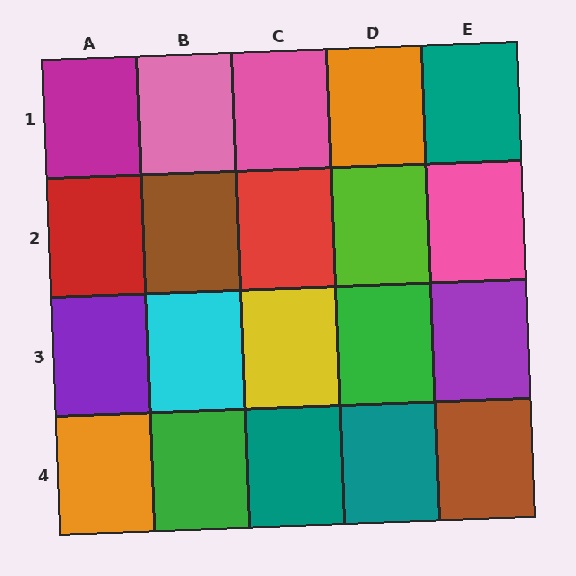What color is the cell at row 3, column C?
Yellow.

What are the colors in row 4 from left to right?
Orange, green, teal, teal, brown.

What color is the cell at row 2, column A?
Red.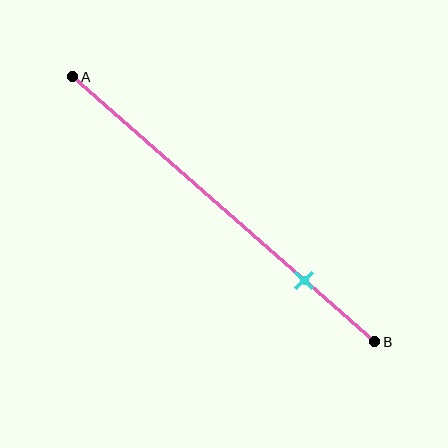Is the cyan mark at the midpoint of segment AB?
No, the mark is at about 75% from A, not at the 50% midpoint.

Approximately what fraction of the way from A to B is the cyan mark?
The cyan mark is approximately 75% of the way from A to B.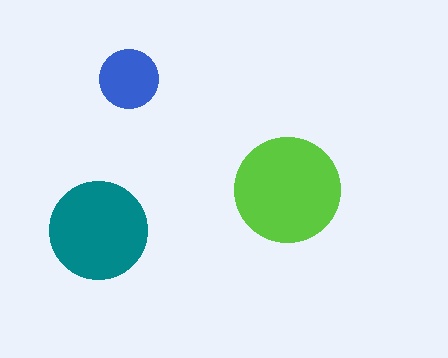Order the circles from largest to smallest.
the lime one, the teal one, the blue one.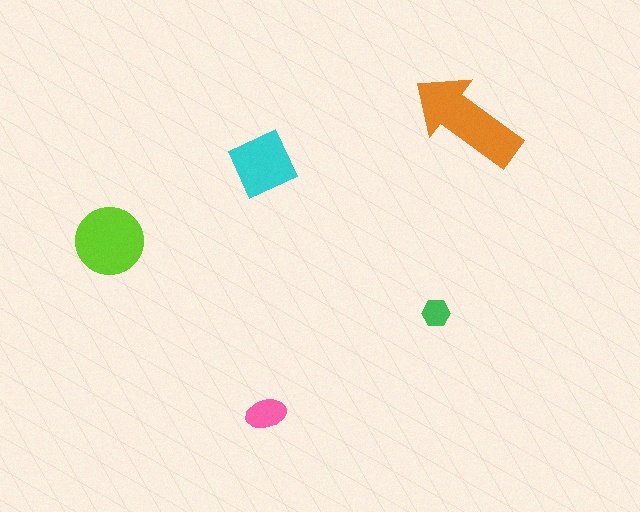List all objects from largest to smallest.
The orange arrow, the lime circle, the cyan square, the pink ellipse, the green hexagon.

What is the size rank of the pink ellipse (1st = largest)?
4th.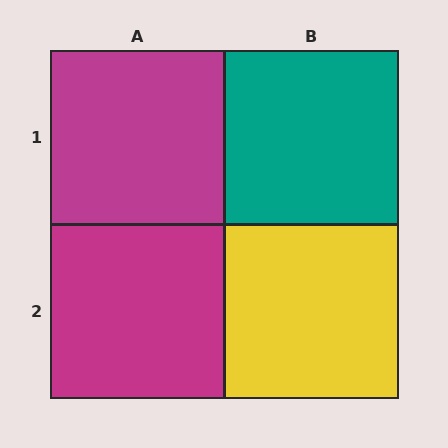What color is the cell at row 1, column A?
Magenta.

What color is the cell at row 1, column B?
Teal.